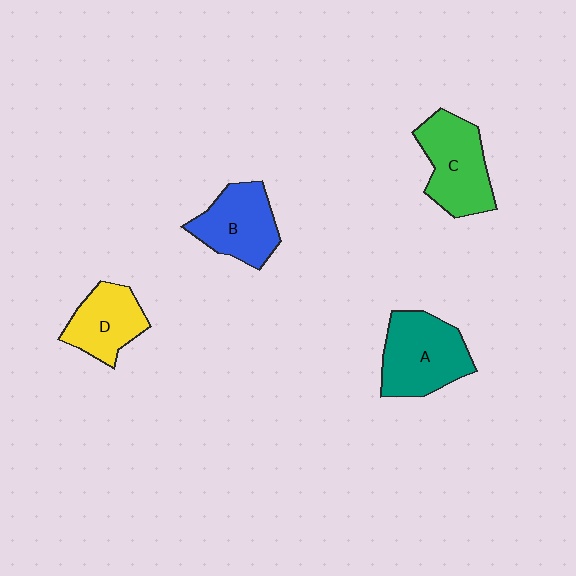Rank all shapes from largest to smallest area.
From largest to smallest: A (teal), C (green), B (blue), D (yellow).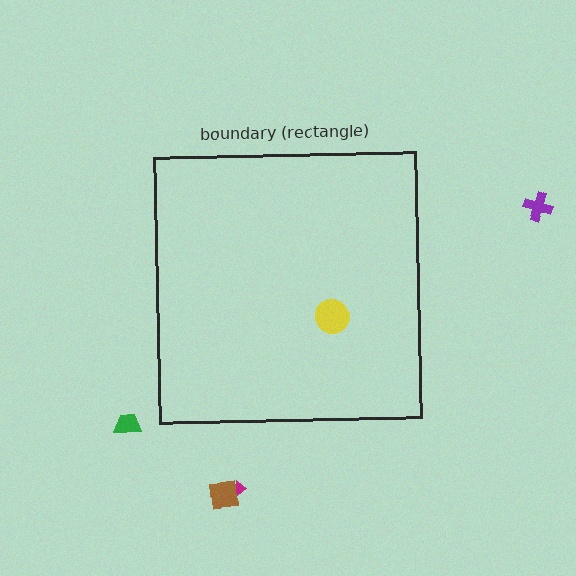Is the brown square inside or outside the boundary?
Outside.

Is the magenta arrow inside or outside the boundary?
Outside.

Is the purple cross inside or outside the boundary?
Outside.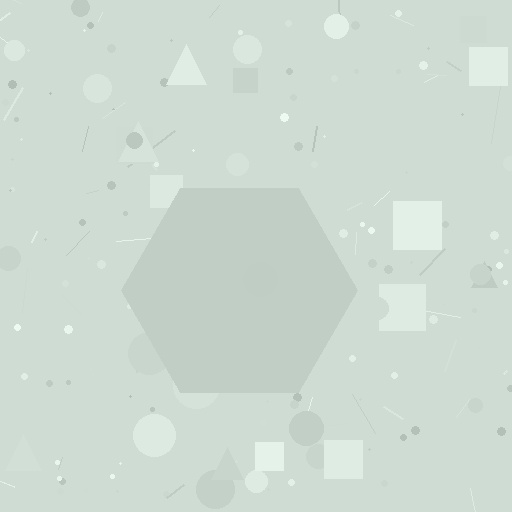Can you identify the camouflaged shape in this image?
The camouflaged shape is a hexagon.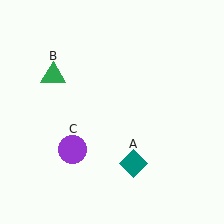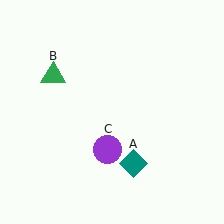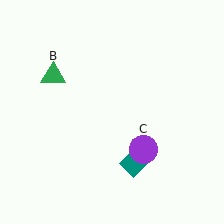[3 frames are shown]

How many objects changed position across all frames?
1 object changed position: purple circle (object C).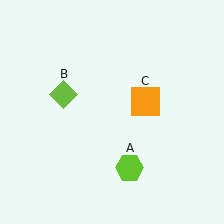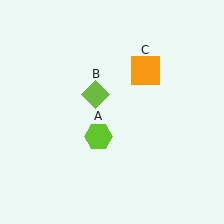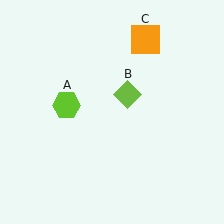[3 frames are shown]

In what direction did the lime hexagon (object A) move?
The lime hexagon (object A) moved up and to the left.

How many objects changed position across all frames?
3 objects changed position: lime hexagon (object A), lime diamond (object B), orange square (object C).